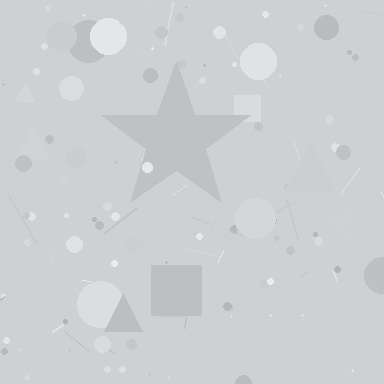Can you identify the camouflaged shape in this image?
The camouflaged shape is a star.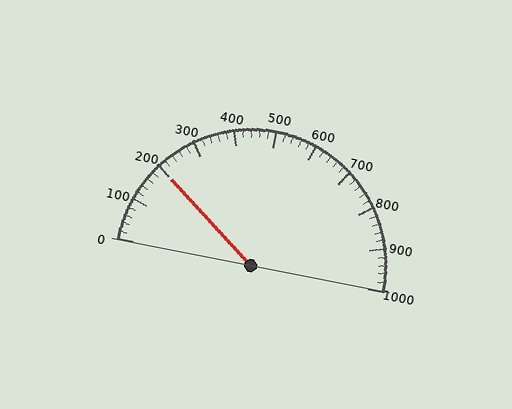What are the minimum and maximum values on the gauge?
The gauge ranges from 0 to 1000.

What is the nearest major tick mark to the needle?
The nearest major tick mark is 200.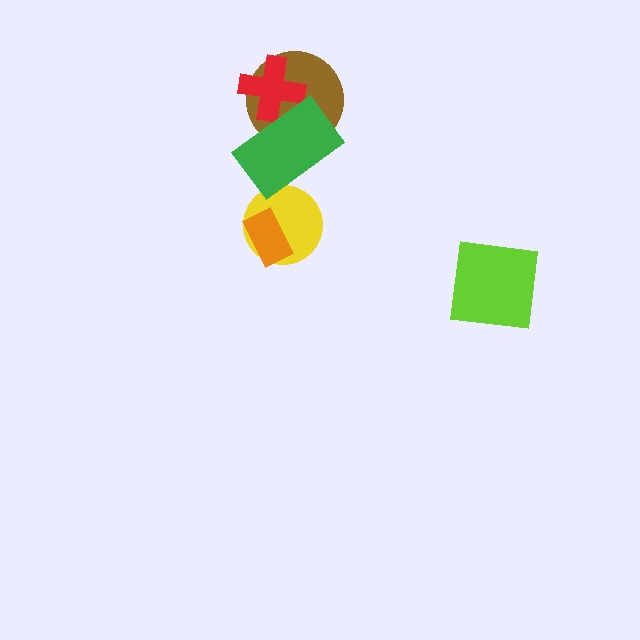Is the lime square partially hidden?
No, no other shape covers it.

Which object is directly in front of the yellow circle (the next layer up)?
The orange rectangle is directly in front of the yellow circle.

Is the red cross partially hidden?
Yes, it is partially covered by another shape.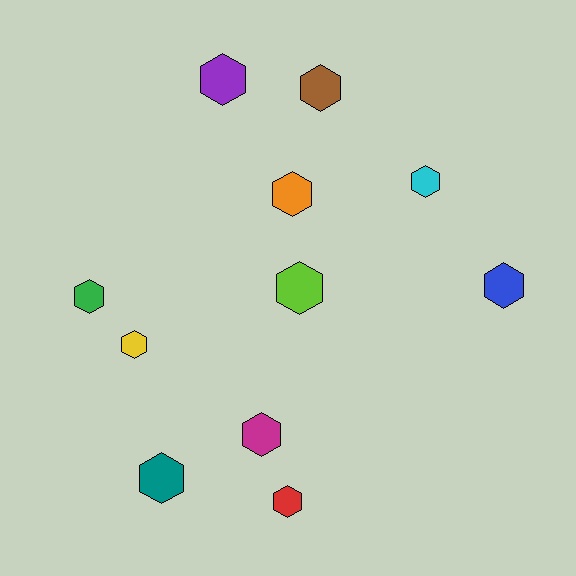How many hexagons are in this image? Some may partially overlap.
There are 11 hexagons.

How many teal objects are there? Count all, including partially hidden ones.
There is 1 teal object.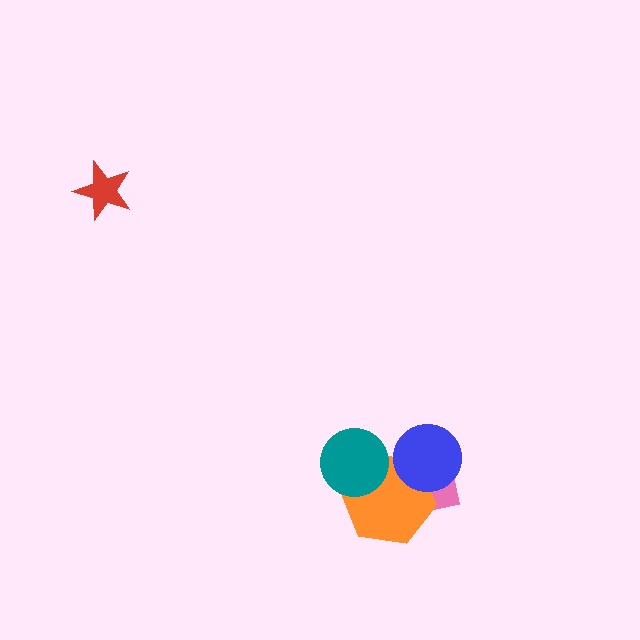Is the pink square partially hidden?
Yes, it is partially covered by another shape.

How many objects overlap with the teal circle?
1 object overlaps with the teal circle.